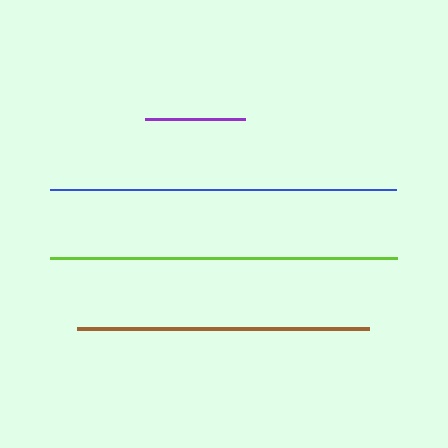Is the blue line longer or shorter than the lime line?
The lime line is longer than the blue line.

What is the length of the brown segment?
The brown segment is approximately 291 pixels long.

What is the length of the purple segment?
The purple segment is approximately 100 pixels long.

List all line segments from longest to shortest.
From longest to shortest: lime, blue, brown, purple.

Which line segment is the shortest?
The purple line is the shortest at approximately 100 pixels.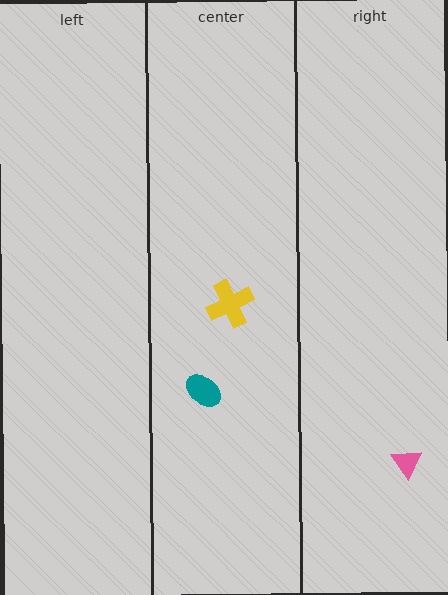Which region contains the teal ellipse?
The center region.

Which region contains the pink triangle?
The right region.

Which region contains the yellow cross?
The center region.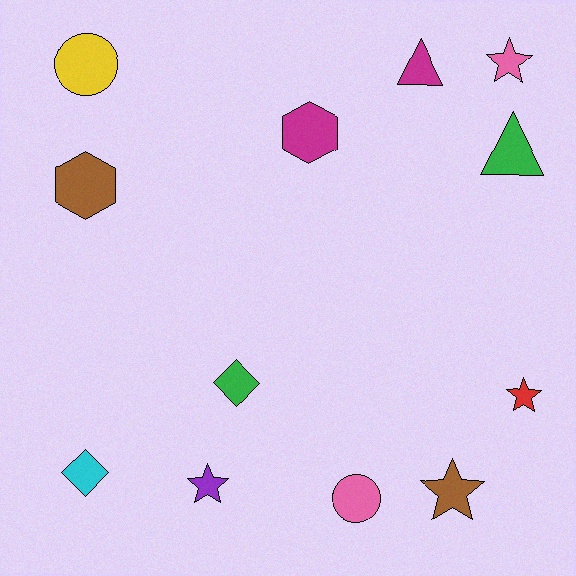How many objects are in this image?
There are 12 objects.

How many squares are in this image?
There are no squares.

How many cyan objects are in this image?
There is 1 cyan object.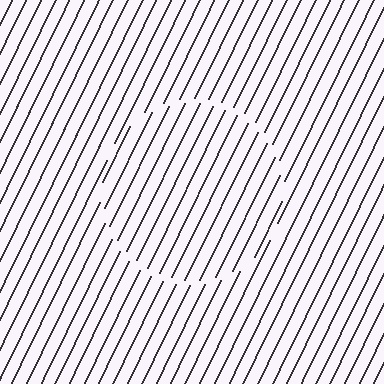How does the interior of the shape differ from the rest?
The interior of the shape contains the same grating, shifted by half a period — the contour is defined by the phase discontinuity where line-ends from the inner and outer gratings abut.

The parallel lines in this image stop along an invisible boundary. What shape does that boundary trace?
An illusory circle. The interior of the shape contains the same grating, shifted by half a period — the contour is defined by the phase discontinuity where line-ends from the inner and outer gratings abut.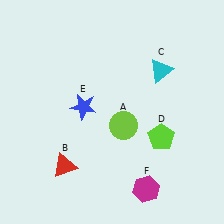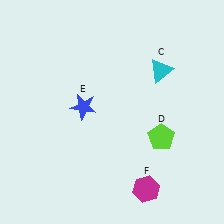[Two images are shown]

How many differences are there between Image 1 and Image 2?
There are 2 differences between the two images.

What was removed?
The lime circle (A), the red triangle (B) were removed in Image 2.